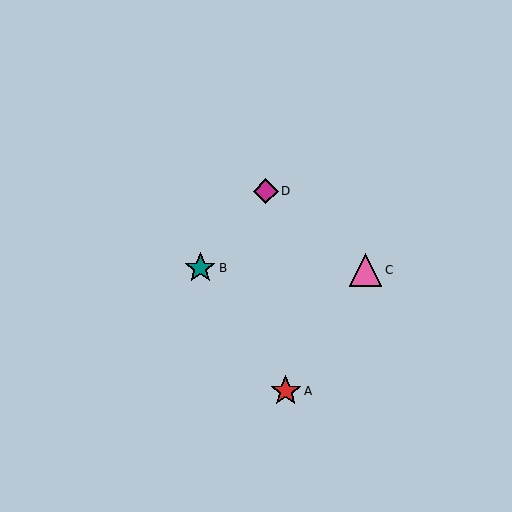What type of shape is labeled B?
Shape B is a teal star.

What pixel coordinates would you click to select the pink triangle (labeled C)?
Click at (365, 270) to select the pink triangle C.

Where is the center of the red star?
The center of the red star is at (286, 391).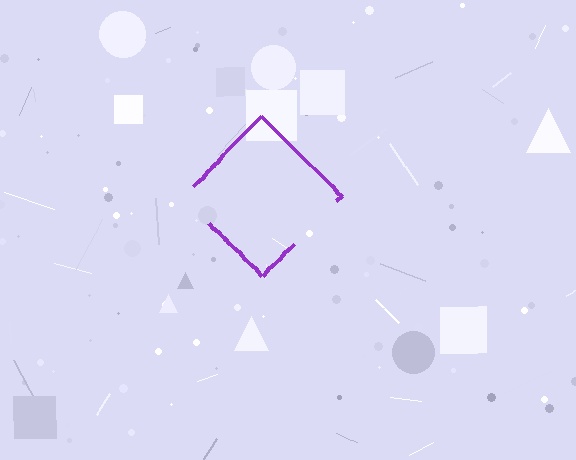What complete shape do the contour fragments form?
The contour fragments form a diamond.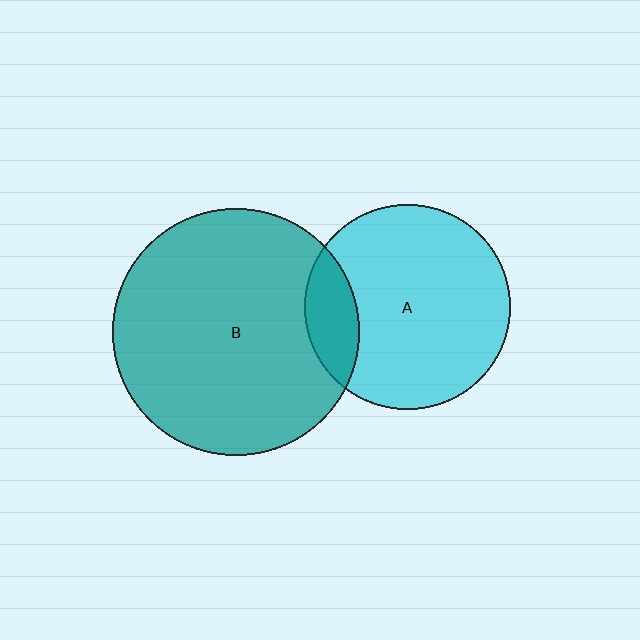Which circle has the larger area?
Circle B (teal).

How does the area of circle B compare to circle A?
Approximately 1.4 times.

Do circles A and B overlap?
Yes.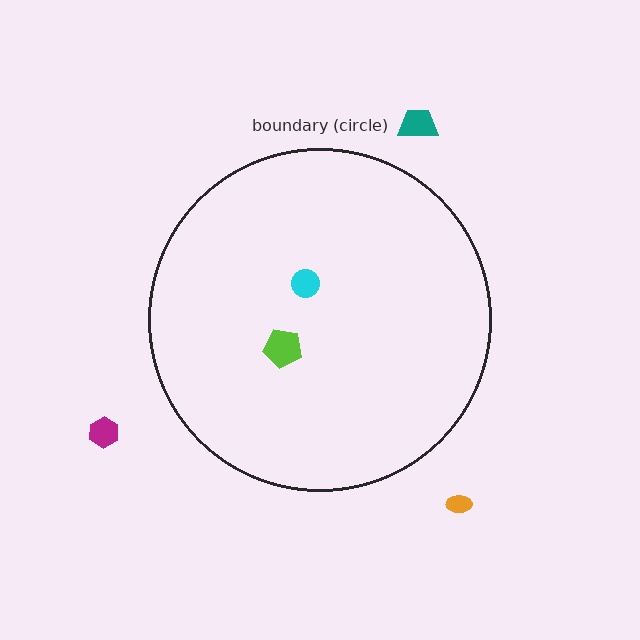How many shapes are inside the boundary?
2 inside, 3 outside.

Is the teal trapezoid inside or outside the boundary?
Outside.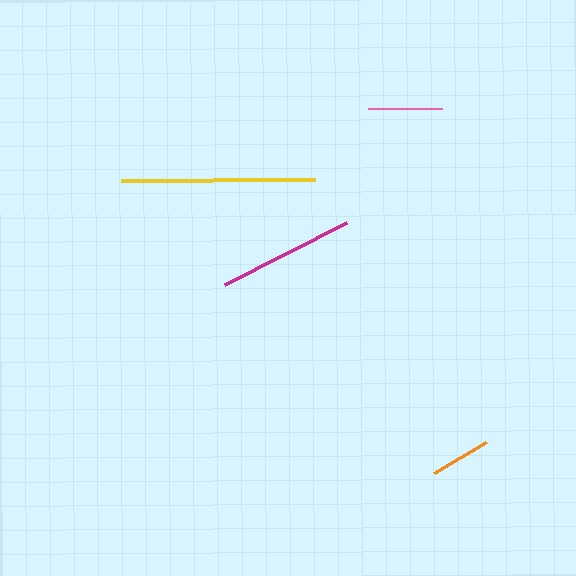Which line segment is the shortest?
The orange line is the shortest at approximately 60 pixels.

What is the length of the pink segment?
The pink segment is approximately 74 pixels long.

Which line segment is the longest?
The yellow line is the longest at approximately 194 pixels.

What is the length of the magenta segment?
The magenta segment is approximately 136 pixels long.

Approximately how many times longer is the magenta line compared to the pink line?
The magenta line is approximately 1.9 times the length of the pink line.